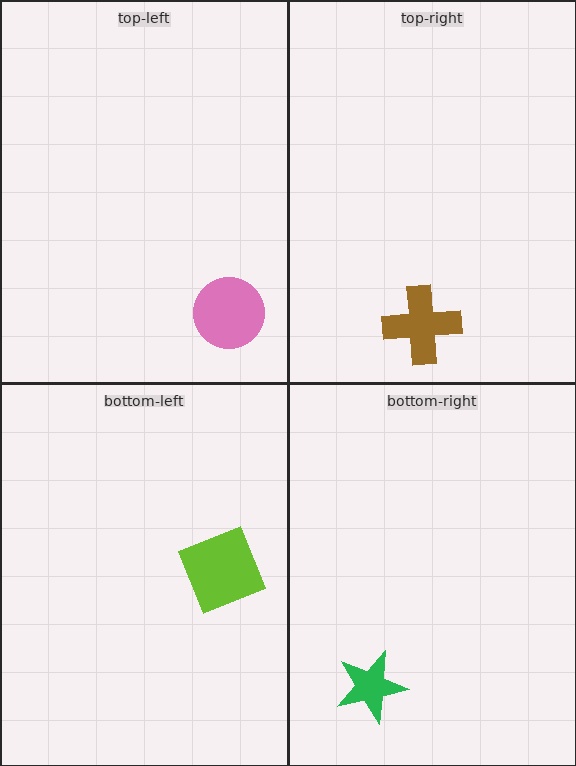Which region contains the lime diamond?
The bottom-left region.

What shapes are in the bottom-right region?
The green star.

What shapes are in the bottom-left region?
The lime diamond.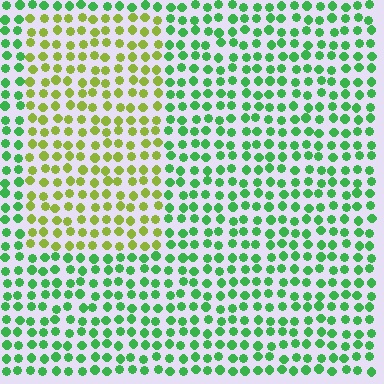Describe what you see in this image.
The image is filled with small green elements in a uniform arrangement. A rectangle-shaped region is visible where the elements are tinted to a slightly different hue, forming a subtle color boundary.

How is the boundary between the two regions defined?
The boundary is defined purely by a slight shift in hue (about 48 degrees). Spacing, size, and orientation are identical on both sides.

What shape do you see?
I see a rectangle.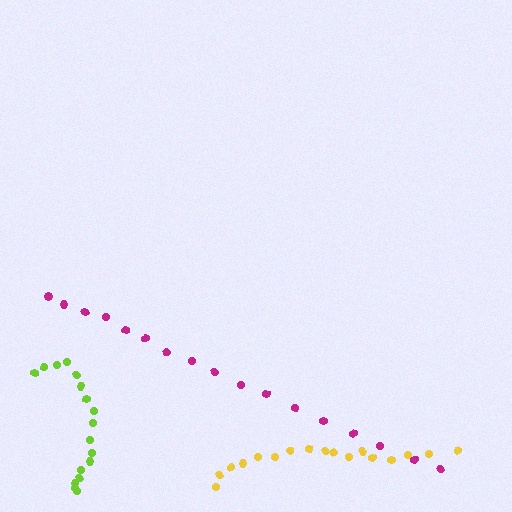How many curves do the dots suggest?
There are 3 distinct paths.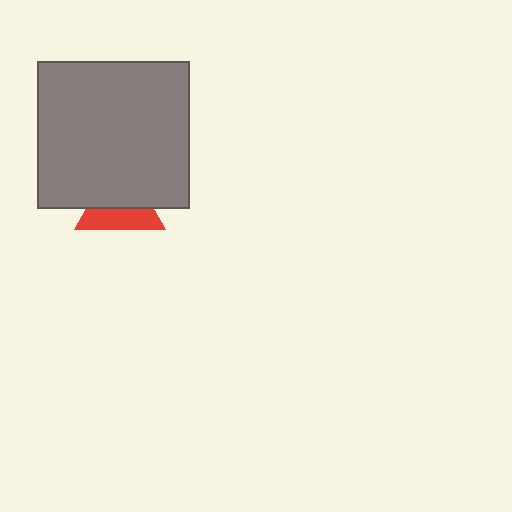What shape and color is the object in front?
The object in front is a gray rectangle.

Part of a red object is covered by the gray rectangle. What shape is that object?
It is a triangle.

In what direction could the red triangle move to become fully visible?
The red triangle could move down. That would shift it out from behind the gray rectangle entirely.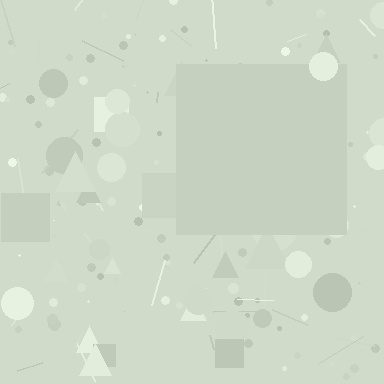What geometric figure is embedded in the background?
A square is embedded in the background.